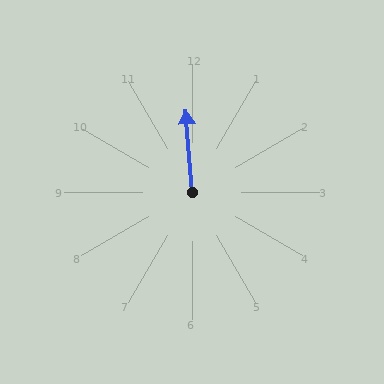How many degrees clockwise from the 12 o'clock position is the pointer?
Approximately 356 degrees.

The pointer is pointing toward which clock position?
Roughly 12 o'clock.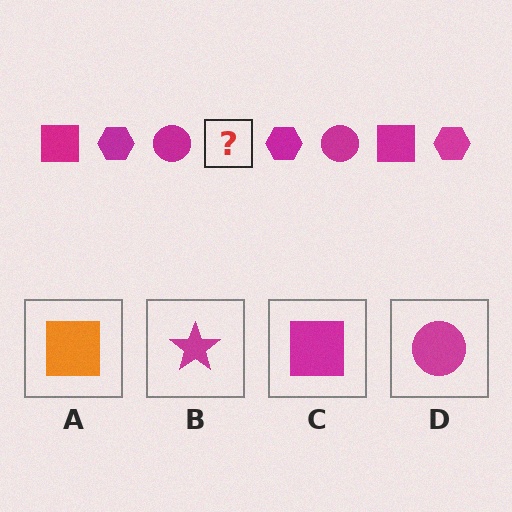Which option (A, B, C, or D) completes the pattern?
C.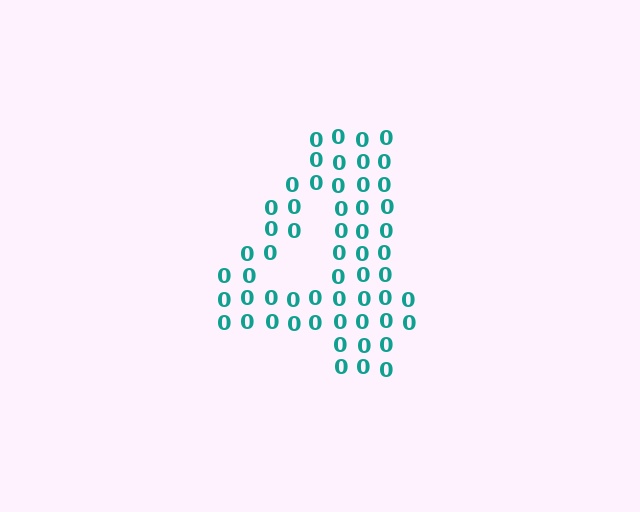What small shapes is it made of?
It is made of small digit 0's.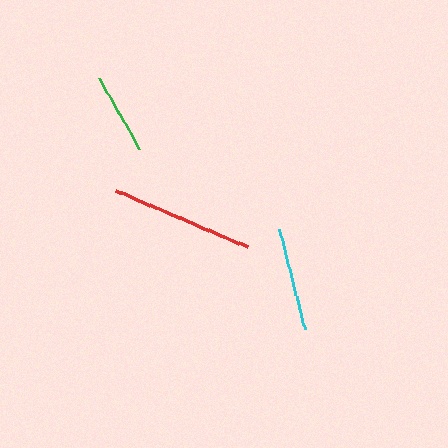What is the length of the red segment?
The red segment is approximately 144 pixels long.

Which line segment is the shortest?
The green line is the shortest at approximately 82 pixels.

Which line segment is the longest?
The red line is the longest at approximately 144 pixels.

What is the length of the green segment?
The green segment is approximately 82 pixels long.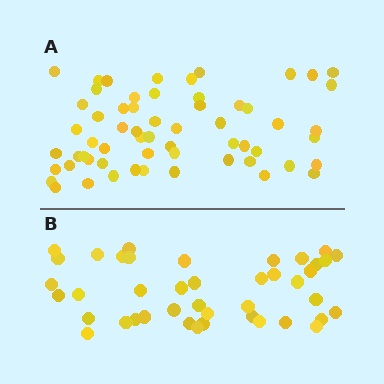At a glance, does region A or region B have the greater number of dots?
Region A (the top region) has more dots.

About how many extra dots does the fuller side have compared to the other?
Region A has approximately 20 more dots than region B.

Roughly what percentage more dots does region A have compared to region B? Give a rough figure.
About 45% more.